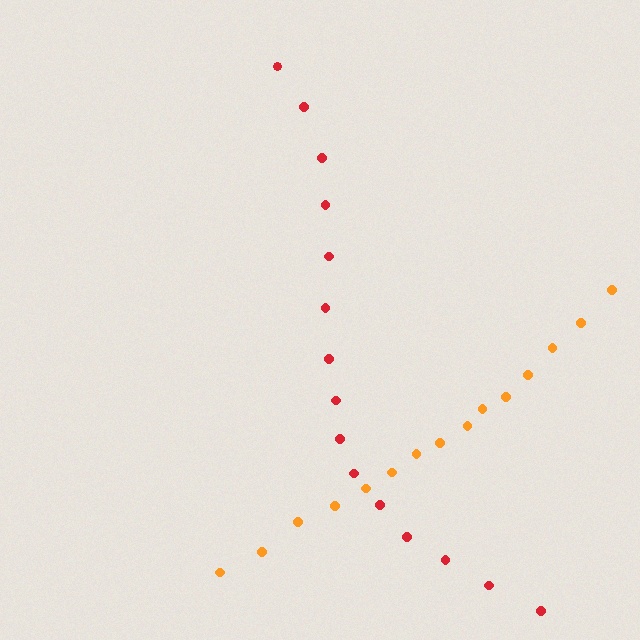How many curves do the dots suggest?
There are 2 distinct paths.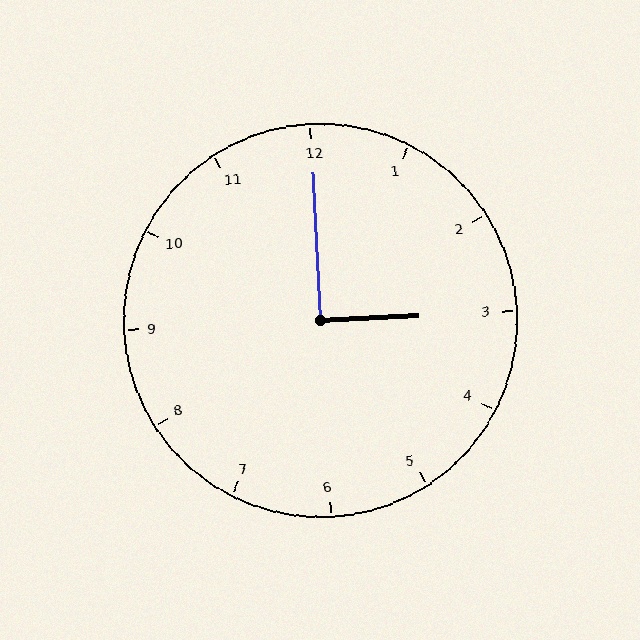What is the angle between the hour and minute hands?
Approximately 90 degrees.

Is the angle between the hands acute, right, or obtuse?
It is right.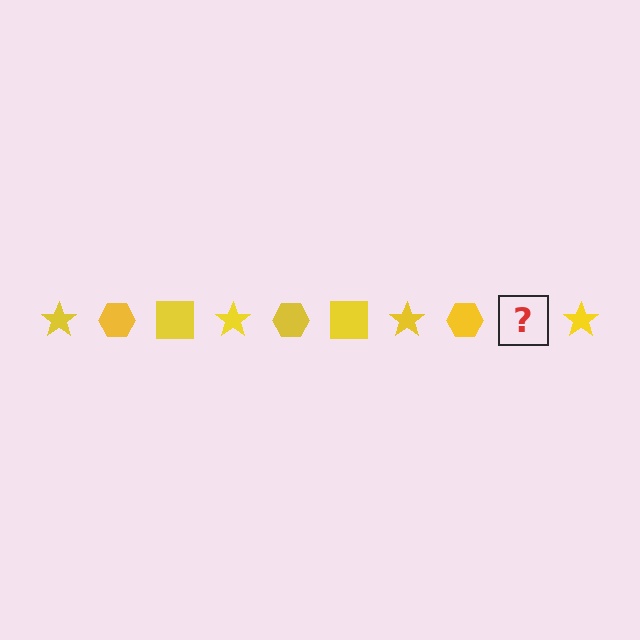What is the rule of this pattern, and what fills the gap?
The rule is that the pattern cycles through star, hexagon, square shapes in yellow. The gap should be filled with a yellow square.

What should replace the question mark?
The question mark should be replaced with a yellow square.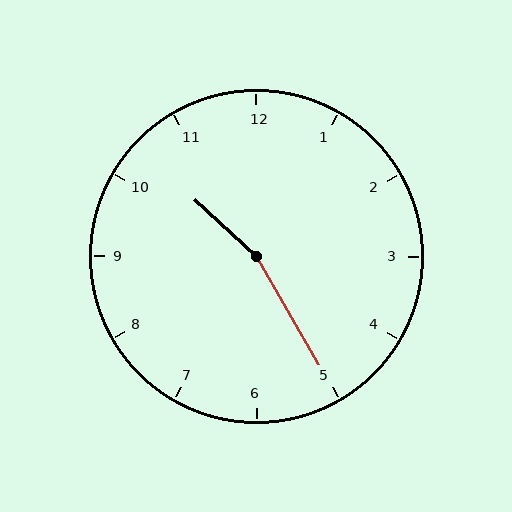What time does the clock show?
10:25.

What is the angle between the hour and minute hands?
Approximately 162 degrees.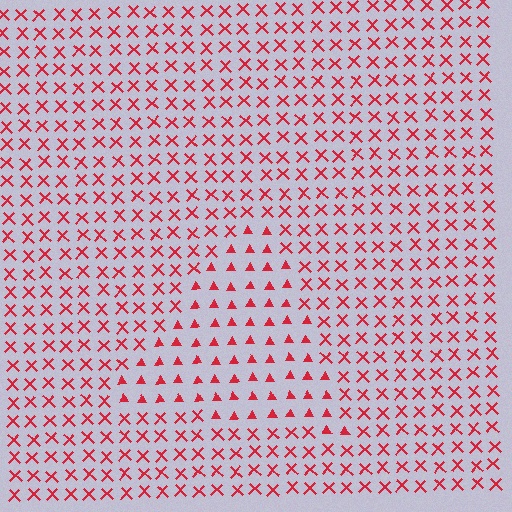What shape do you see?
I see a triangle.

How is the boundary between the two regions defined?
The boundary is defined by a change in element shape: triangles inside vs. X marks outside. All elements share the same color and spacing.